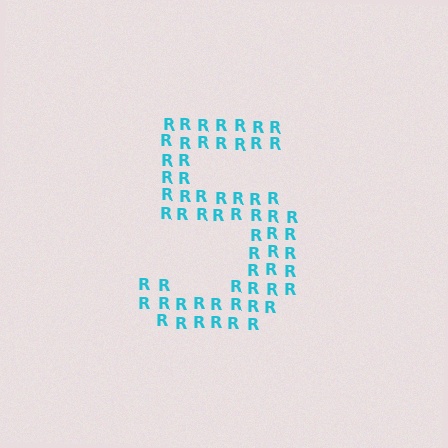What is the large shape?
The large shape is the digit 5.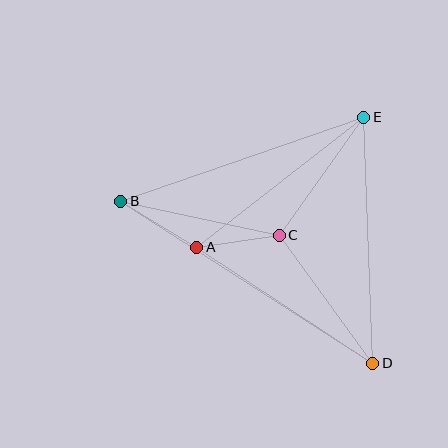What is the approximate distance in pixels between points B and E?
The distance between B and E is approximately 257 pixels.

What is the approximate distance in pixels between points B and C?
The distance between B and C is approximately 162 pixels.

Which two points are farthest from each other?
Points B and D are farthest from each other.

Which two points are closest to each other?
Points A and C are closest to each other.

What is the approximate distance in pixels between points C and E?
The distance between C and E is approximately 145 pixels.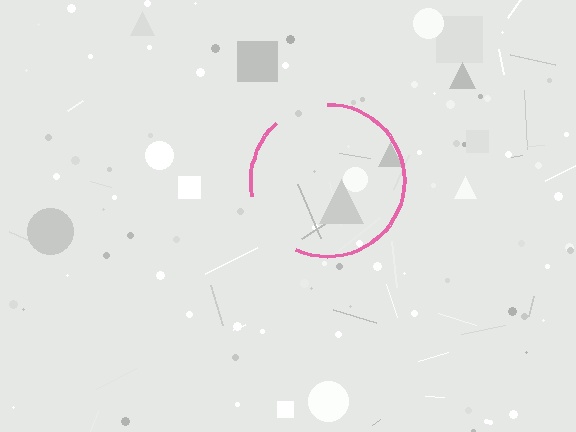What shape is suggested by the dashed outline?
The dashed outline suggests a circle.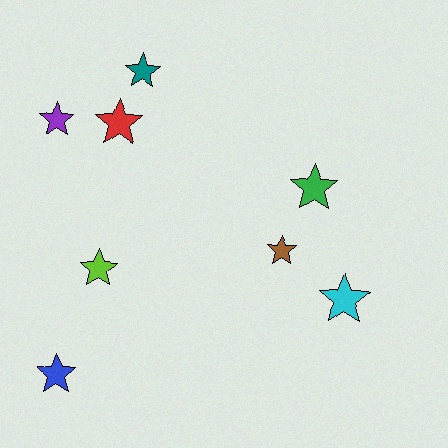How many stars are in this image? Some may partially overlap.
There are 8 stars.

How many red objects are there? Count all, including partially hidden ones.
There is 1 red object.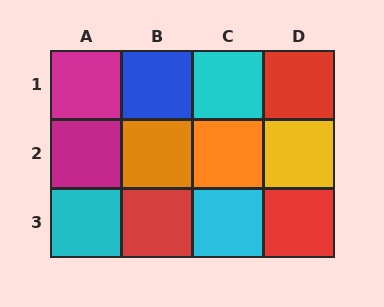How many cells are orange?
2 cells are orange.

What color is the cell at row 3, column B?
Red.